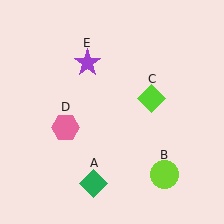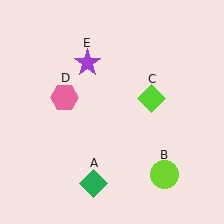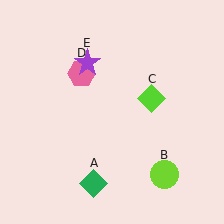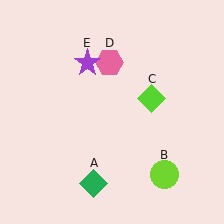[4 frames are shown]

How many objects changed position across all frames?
1 object changed position: pink hexagon (object D).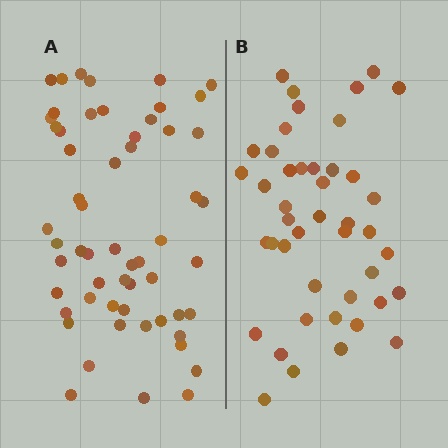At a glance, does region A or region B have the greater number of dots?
Region A (the left region) has more dots.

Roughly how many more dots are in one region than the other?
Region A has approximately 15 more dots than region B.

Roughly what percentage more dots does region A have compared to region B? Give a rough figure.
About 30% more.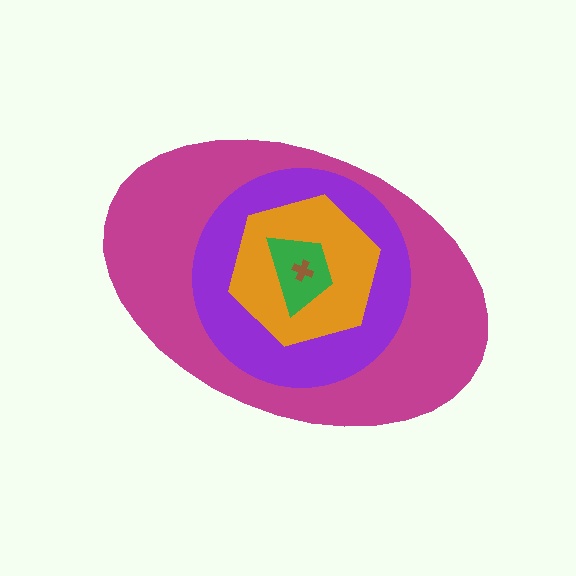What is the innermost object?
The brown cross.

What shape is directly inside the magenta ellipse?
The purple circle.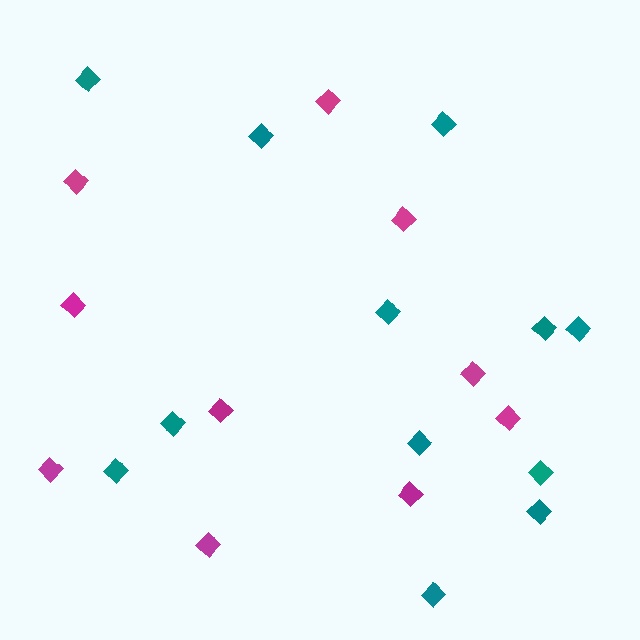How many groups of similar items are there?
There are 2 groups: one group of teal diamonds (12) and one group of magenta diamonds (10).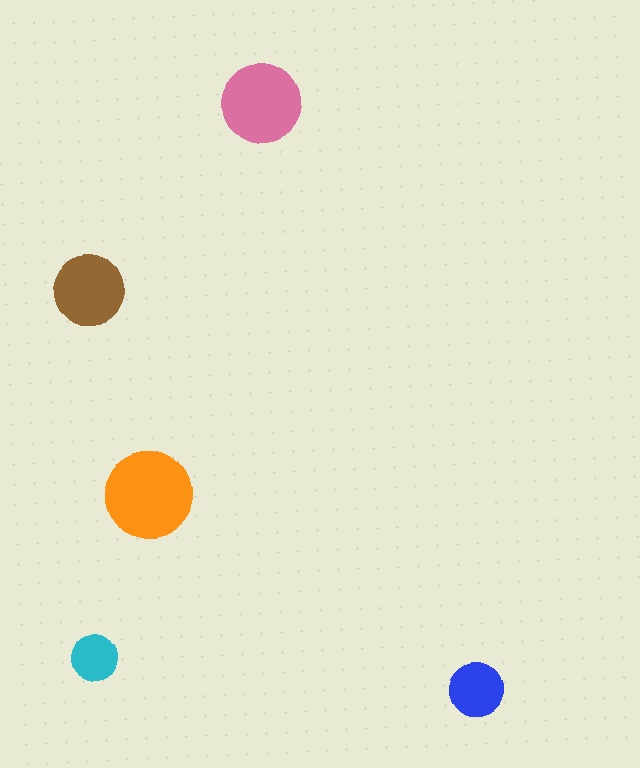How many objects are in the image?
There are 5 objects in the image.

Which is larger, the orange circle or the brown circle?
The orange one.